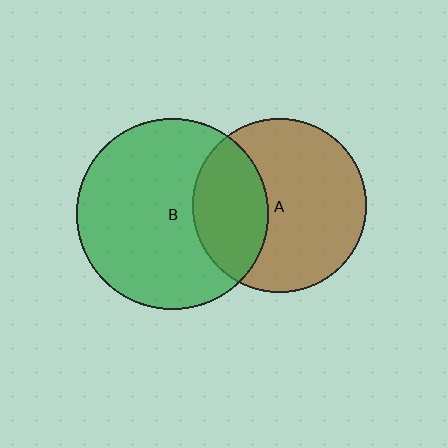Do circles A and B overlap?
Yes.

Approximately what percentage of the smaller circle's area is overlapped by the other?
Approximately 35%.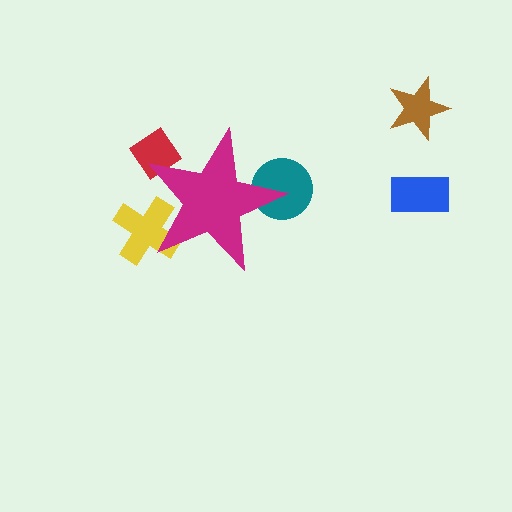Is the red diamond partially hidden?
Yes, the red diamond is partially hidden behind the magenta star.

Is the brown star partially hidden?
No, the brown star is fully visible.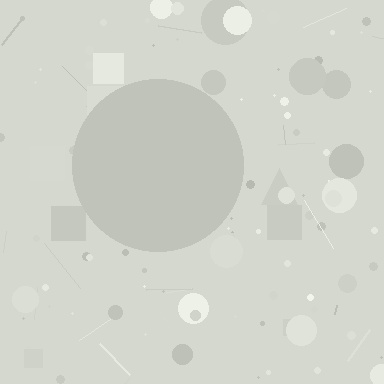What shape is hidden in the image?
A circle is hidden in the image.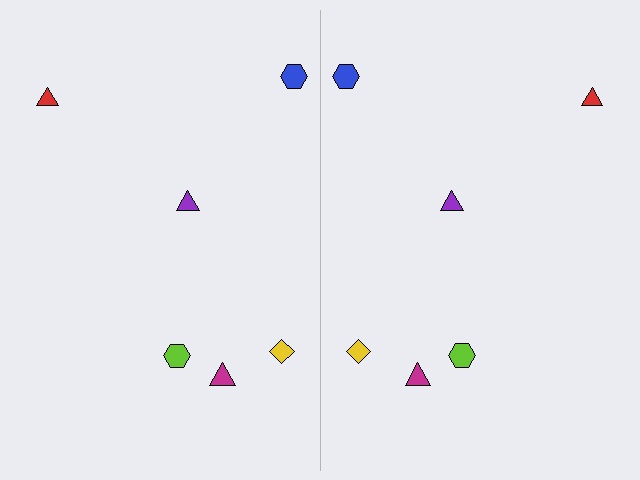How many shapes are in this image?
There are 12 shapes in this image.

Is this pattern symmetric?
Yes, this pattern has bilateral (reflection) symmetry.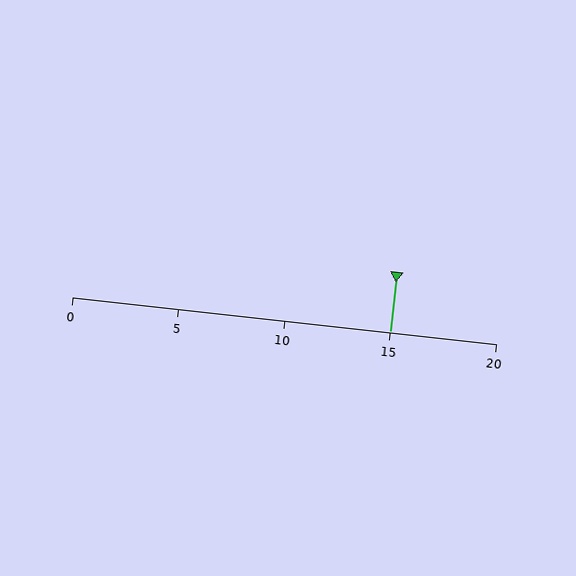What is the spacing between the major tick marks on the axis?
The major ticks are spaced 5 apart.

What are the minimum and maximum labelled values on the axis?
The axis runs from 0 to 20.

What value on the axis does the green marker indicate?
The marker indicates approximately 15.